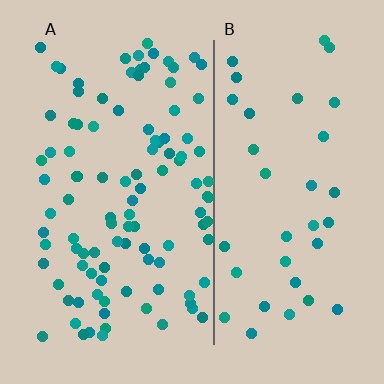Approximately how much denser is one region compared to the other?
Approximately 2.8× — region A over region B.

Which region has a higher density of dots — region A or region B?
A (the left).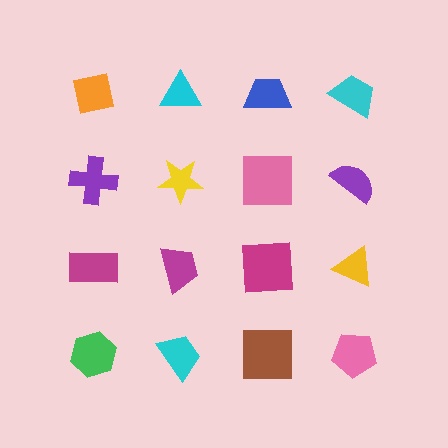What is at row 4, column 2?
A cyan trapezoid.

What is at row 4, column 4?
A pink pentagon.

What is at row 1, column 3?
A blue trapezoid.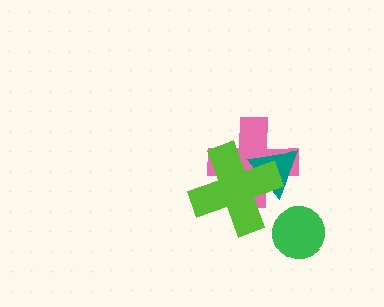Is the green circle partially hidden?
No, no other shape covers it.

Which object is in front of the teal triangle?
The lime cross is in front of the teal triangle.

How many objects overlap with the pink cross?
2 objects overlap with the pink cross.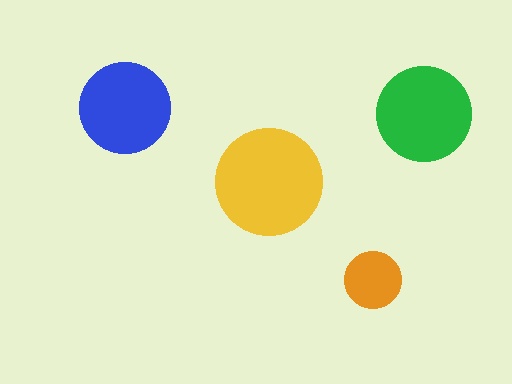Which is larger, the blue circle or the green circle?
The green one.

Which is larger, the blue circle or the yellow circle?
The yellow one.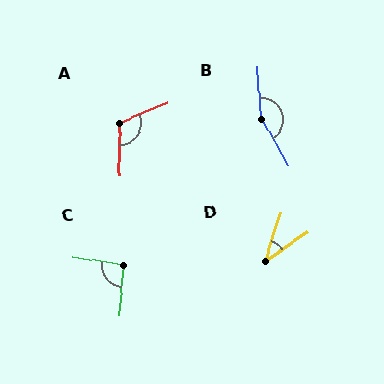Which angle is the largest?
B, at approximately 154 degrees.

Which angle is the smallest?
D, at approximately 38 degrees.